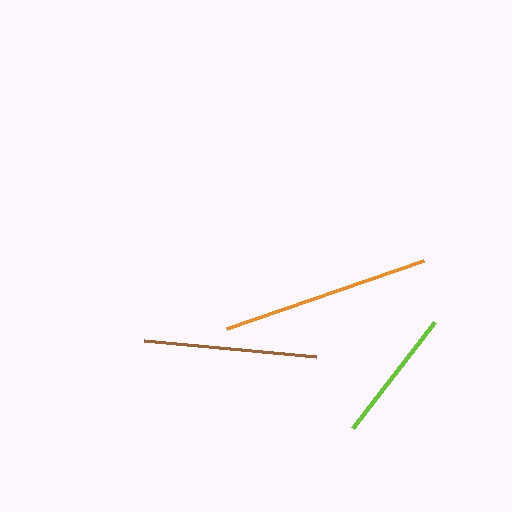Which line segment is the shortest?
The lime line is the shortest at approximately 133 pixels.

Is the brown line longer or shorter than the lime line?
The brown line is longer than the lime line.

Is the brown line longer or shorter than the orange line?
The orange line is longer than the brown line.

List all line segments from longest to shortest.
From longest to shortest: orange, brown, lime.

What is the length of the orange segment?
The orange segment is approximately 208 pixels long.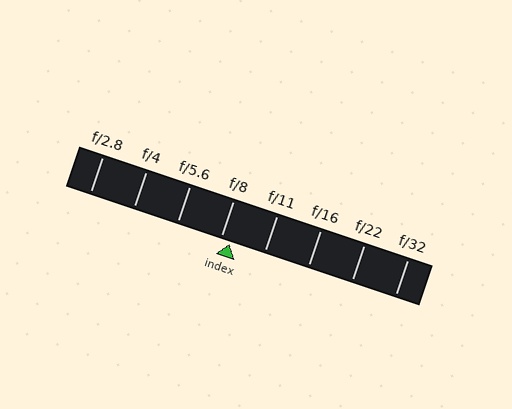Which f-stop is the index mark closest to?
The index mark is closest to f/8.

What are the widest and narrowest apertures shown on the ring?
The widest aperture shown is f/2.8 and the narrowest is f/32.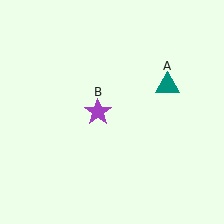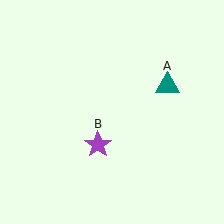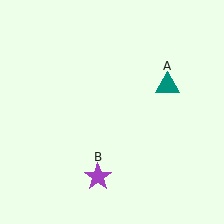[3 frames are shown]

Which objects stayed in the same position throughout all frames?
Teal triangle (object A) remained stationary.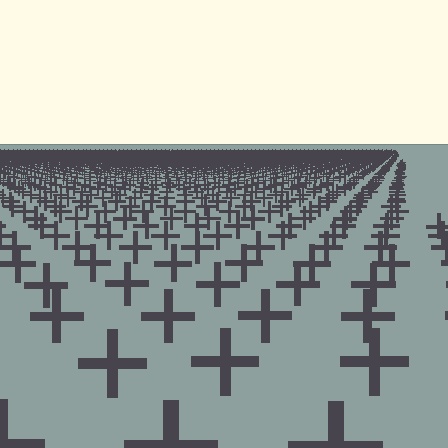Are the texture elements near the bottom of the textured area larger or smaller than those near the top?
Larger. Near the bottom, elements are closer to the viewer and appear at a bigger on-screen size.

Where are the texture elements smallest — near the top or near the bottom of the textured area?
Near the top.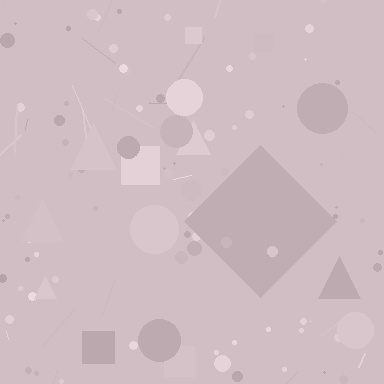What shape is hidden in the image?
A diamond is hidden in the image.